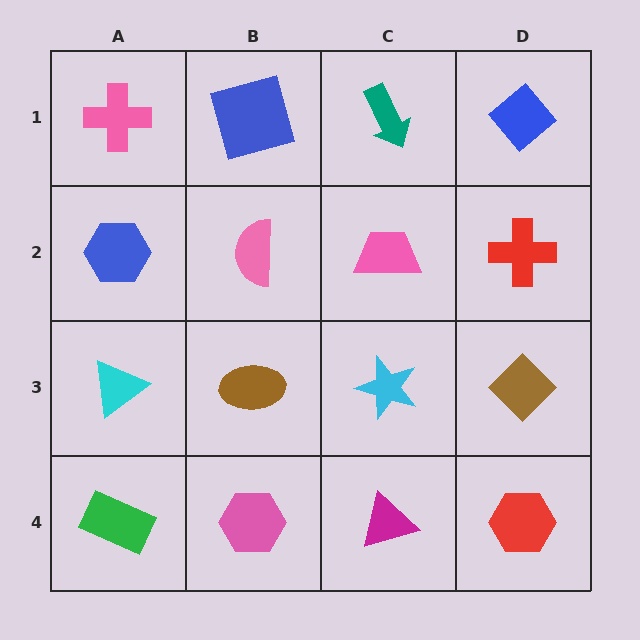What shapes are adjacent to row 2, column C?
A teal arrow (row 1, column C), a cyan star (row 3, column C), a pink semicircle (row 2, column B), a red cross (row 2, column D).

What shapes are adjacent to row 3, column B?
A pink semicircle (row 2, column B), a pink hexagon (row 4, column B), a cyan triangle (row 3, column A), a cyan star (row 3, column C).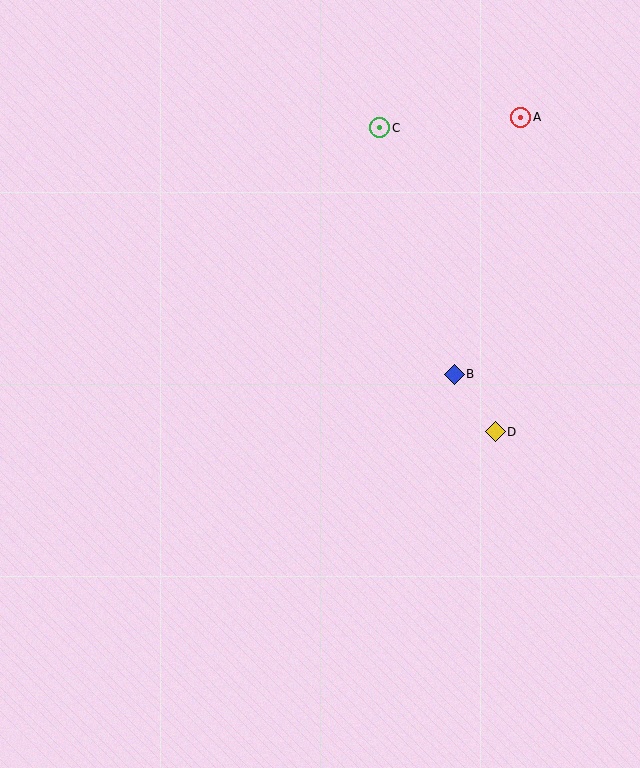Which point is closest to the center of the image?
Point B at (454, 374) is closest to the center.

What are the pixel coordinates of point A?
Point A is at (521, 117).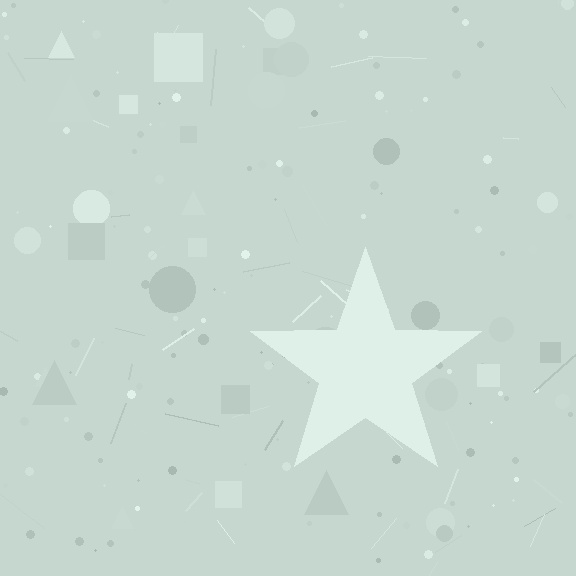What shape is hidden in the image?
A star is hidden in the image.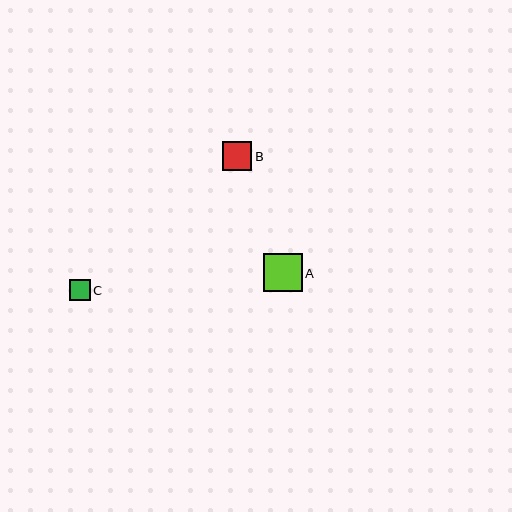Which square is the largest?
Square A is the largest with a size of approximately 38 pixels.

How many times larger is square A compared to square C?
Square A is approximately 1.8 times the size of square C.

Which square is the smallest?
Square C is the smallest with a size of approximately 21 pixels.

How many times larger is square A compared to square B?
Square A is approximately 1.3 times the size of square B.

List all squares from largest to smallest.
From largest to smallest: A, B, C.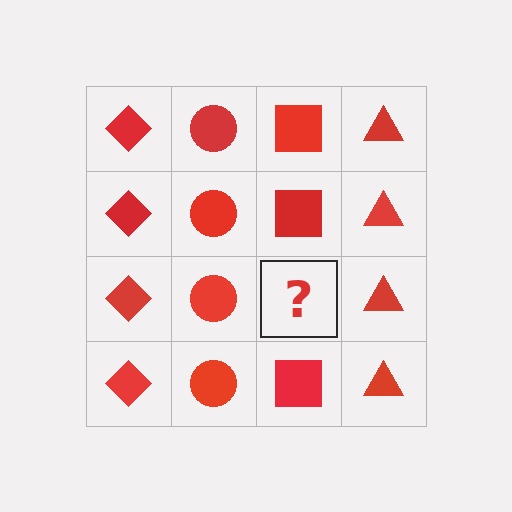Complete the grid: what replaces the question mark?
The question mark should be replaced with a red square.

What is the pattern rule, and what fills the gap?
The rule is that each column has a consistent shape. The gap should be filled with a red square.